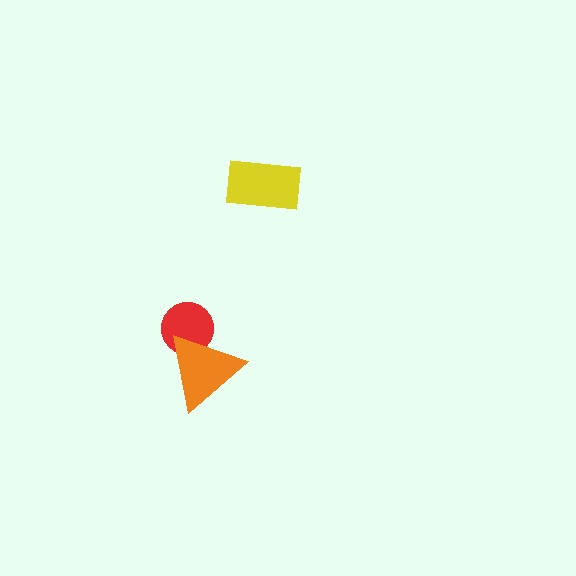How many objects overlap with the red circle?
1 object overlaps with the red circle.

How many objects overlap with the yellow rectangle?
0 objects overlap with the yellow rectangle.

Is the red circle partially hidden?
Yes, it is partially covered by another shape.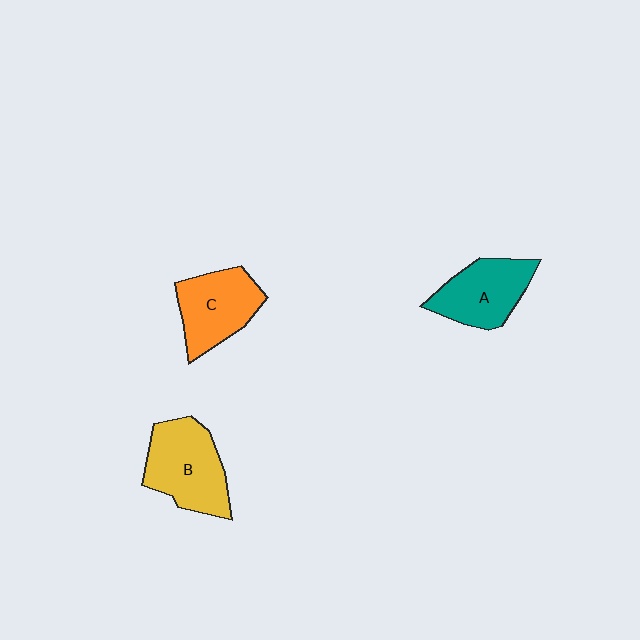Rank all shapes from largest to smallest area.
From largest to smallest: B (yellow), C (orange), A (teal).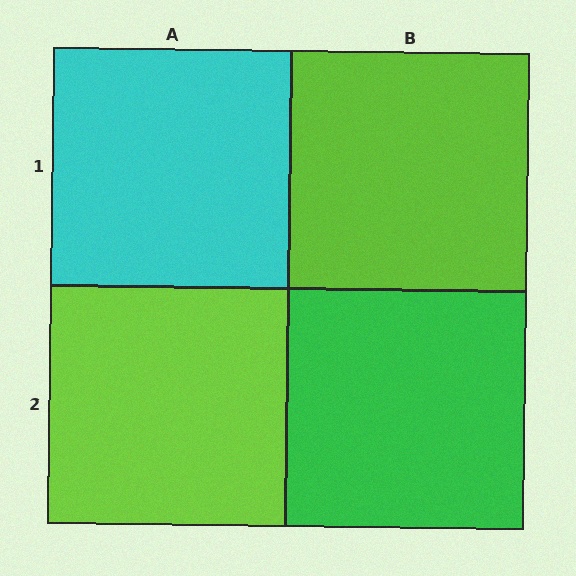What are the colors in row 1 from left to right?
Cyan, lime.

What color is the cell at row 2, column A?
Lime.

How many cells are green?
1 cell is green.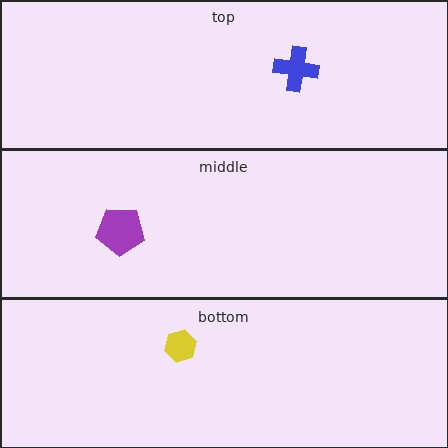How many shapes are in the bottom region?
1.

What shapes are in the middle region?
The purple pentagon.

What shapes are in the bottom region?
The yellow hexagon.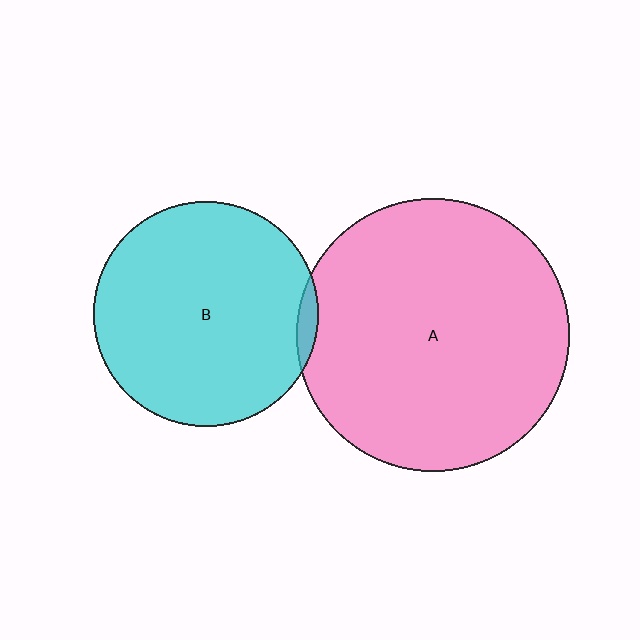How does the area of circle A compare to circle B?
Approximately 1.5 times.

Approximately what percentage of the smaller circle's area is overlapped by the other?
Approximately 5%.